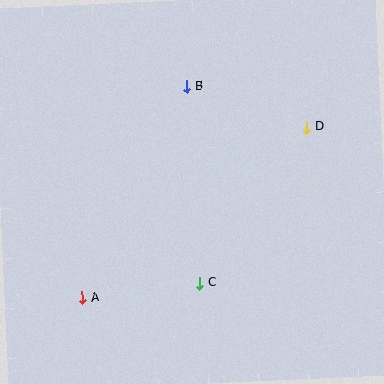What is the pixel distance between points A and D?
The distance between A and D is 282 pixels.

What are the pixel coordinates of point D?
Point D is at (307, 127).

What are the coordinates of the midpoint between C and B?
The midpoint between C and B is at (193, 185).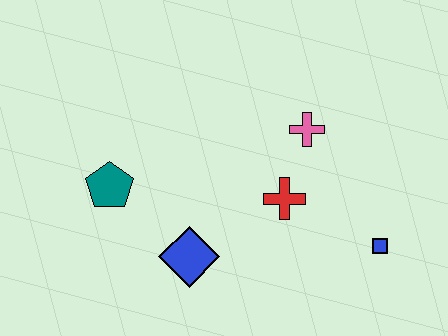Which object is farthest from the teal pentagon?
The blue square is farthest from the teal pentagon.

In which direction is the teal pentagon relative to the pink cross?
The teal pentagon is to the left of the pink cross.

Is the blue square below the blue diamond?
No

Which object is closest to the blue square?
The red cross is closest to the blue square.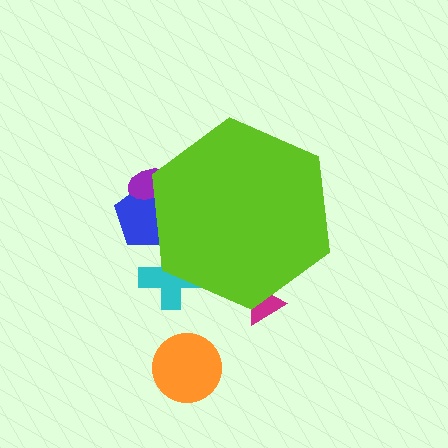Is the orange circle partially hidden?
No, the orange circle is fully visible.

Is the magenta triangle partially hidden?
Yes, the magenta triangle is partially hidden behind the lime hexagon.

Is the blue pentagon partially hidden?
Yes, the blue pentagon is partially hidden behind the lime hexagon.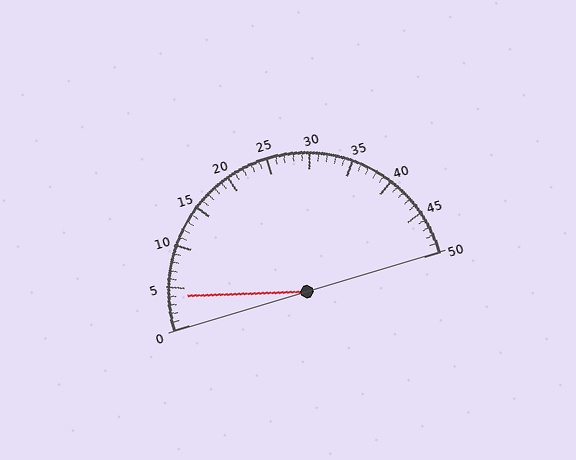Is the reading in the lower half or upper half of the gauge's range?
The reading is in the lower half of the range (0 to 50).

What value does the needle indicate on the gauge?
The needle indicates approximately 4.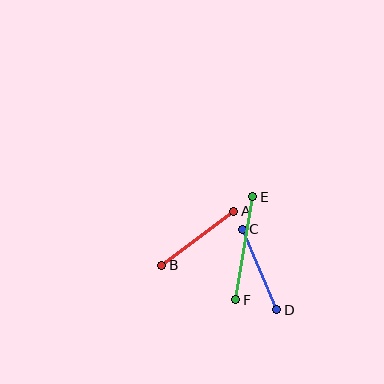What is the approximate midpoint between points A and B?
The midpoint is at approximately (198, 238) pixels.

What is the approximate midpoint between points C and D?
The midpoint is at approximately (260, 269) pixels.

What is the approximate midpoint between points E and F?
The midpoint is at approximately (244, 248) pixels.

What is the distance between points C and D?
The distance is approximately 88 pixels.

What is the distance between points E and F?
The distance is approximately 104 pixels.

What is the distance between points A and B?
The distance is approximately 90 pixels.